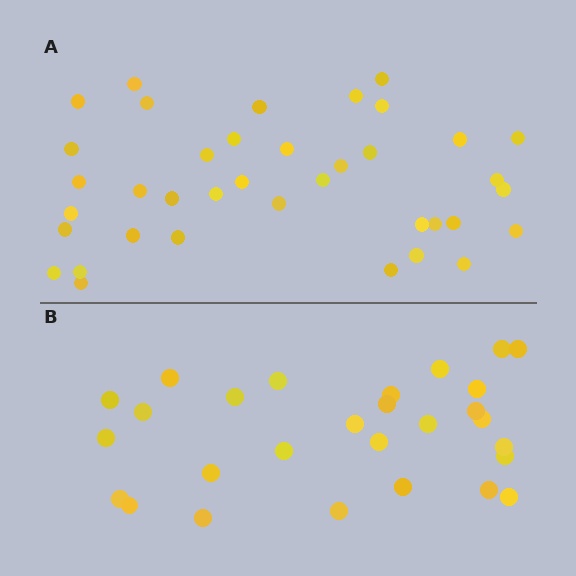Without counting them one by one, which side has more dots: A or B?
Region A (the top region) has more dots.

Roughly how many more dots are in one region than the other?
Region A has roughly 10 or so more dots than region B.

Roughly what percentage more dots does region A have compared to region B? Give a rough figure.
About 35% more.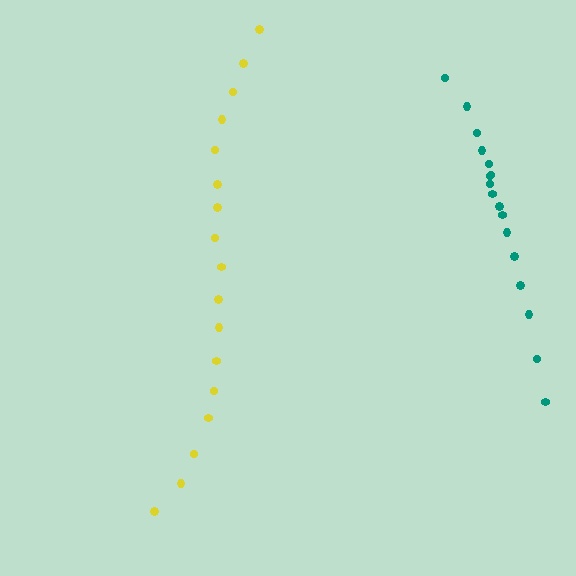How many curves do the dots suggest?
There are 2 distinct paths.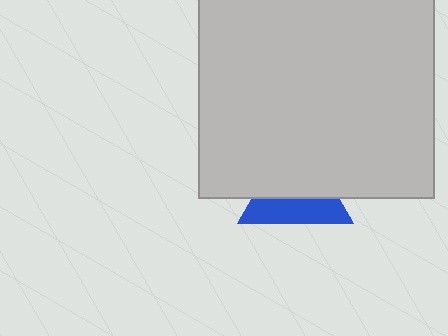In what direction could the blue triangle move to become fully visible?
The blue triangle could move down. That would shift it out from behind the light gray square entirely.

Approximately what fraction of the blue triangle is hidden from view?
Roughly 58% of the blue triangle is hidden behind the light gray square.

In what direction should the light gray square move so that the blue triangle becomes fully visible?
The light gray square should move up. That is the shortest direction to clear the overlap and leave the blue triangle fully visible.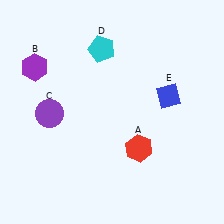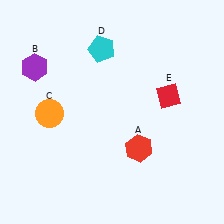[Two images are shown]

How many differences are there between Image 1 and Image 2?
There are 2 differences between the two images.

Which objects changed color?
C changed from purple to orange. E changed from blue to red.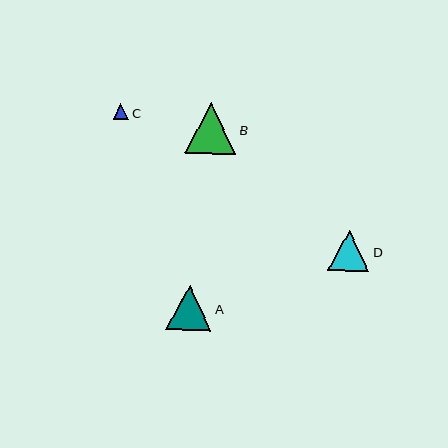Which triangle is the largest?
Triangle B is the largest with a size of approximately 51 pixels.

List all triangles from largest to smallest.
From largest to smallest: B, A, D, C.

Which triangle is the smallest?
Triangle C is the smallest with a size of approximately 15 pixels.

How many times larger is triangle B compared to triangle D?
Triangle B is approximately 1.2 times the size of triangle D.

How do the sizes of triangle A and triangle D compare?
Triangle A and triangle D are approximately the same size.